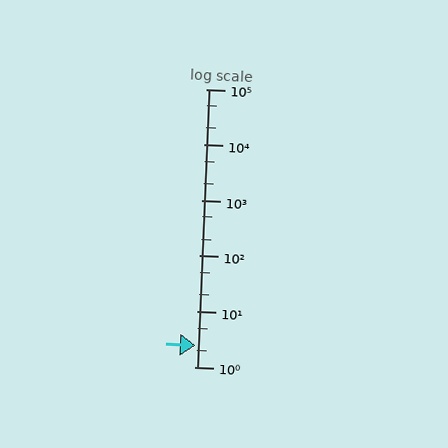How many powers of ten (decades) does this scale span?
The scale spans 5 decades, from 1 to 100000.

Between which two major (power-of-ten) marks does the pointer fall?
The pointer is between 1 and 10.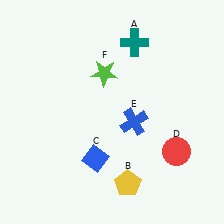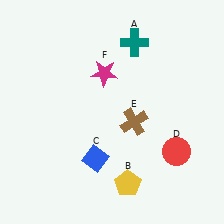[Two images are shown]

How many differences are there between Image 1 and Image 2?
There are 2 differences between the two images.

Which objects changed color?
E changed from blue to brown. F changed from lime to magenta.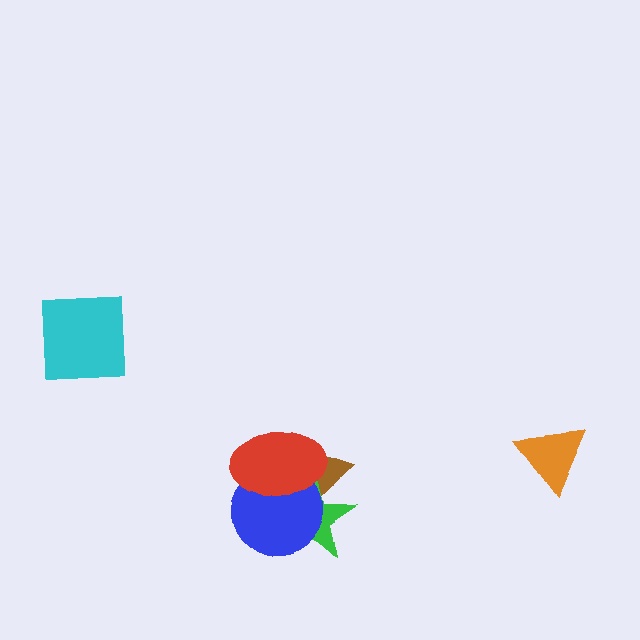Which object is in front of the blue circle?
The red ellipse is in front of the blue circle.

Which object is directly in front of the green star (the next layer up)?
The blue circle is directly in front of the green star.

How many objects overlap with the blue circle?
3 objects overlap with the blue circle.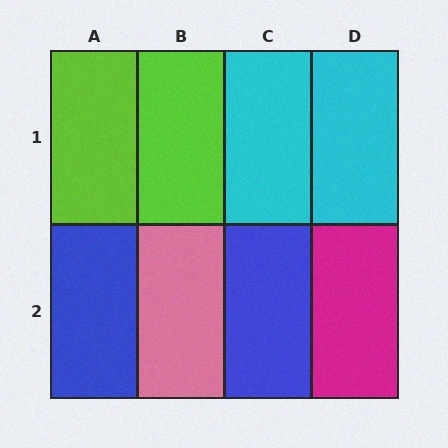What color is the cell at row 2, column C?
Blue.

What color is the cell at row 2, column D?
Magenta.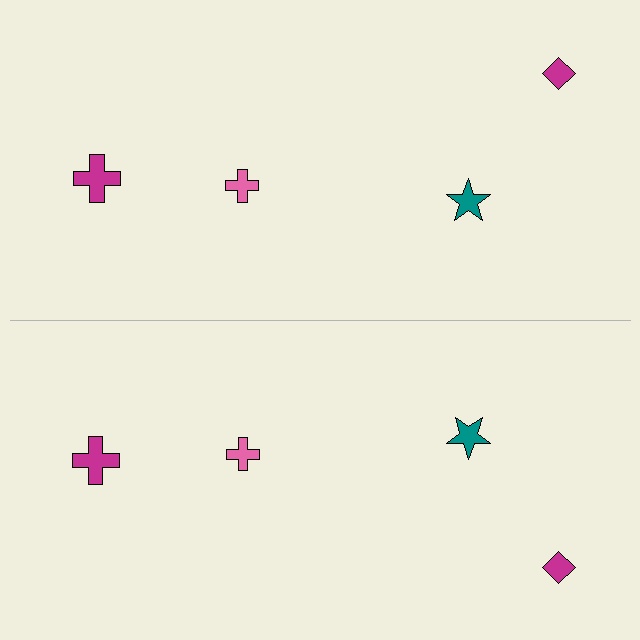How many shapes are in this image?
There are 8 shapes in this image.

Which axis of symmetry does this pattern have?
The pattern has a horizontal axis of symmetry running through the center of the image.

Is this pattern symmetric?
Yes, this pattern has bilateral (reflection) symmetry.